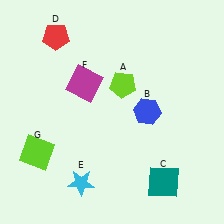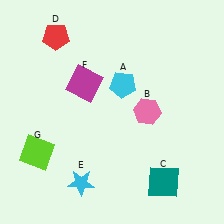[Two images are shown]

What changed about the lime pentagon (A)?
In Image 1, A is lime. In Image 2, it changed to cyan.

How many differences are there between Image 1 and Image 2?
There are 2 differences between the two images.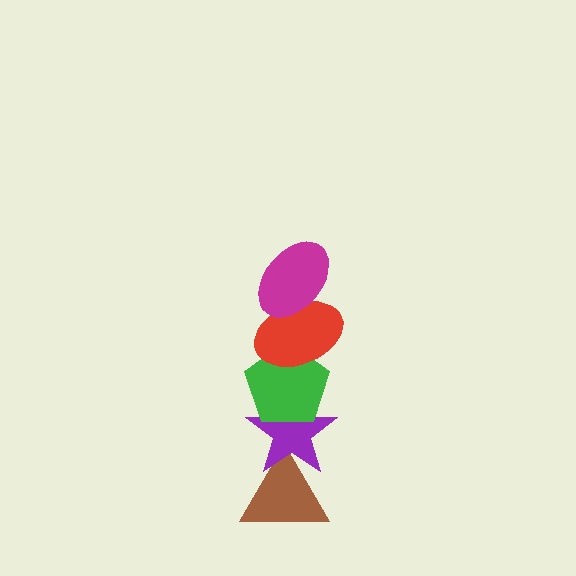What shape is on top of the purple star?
The green pentagon is on top of the purple star.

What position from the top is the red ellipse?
The red ellipse is 2nd from the top.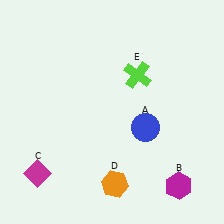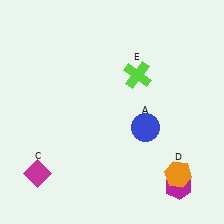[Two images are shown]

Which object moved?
The orange hexagon (D) moved right.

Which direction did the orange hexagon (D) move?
The orange hexagon (D) moved right.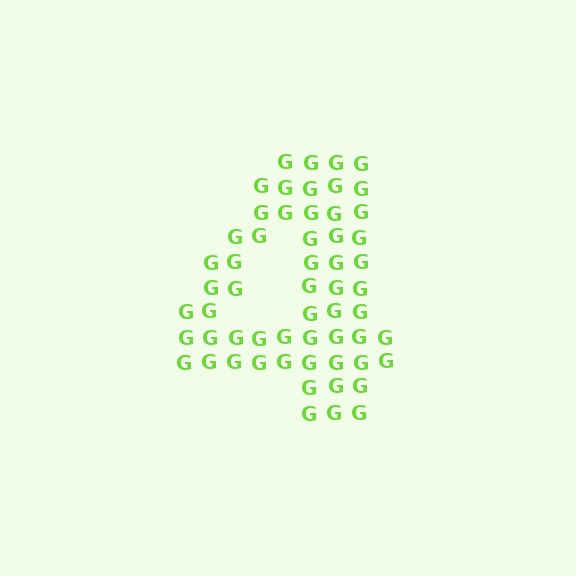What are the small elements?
The small elements are letter G's.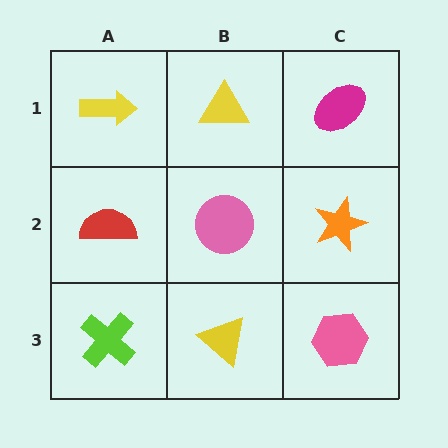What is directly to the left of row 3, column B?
A lime cross.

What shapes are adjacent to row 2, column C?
A magenta ellipse (row 1, column C), a pink hexagon (row 3, column C), a pink circle (row 2, column B).